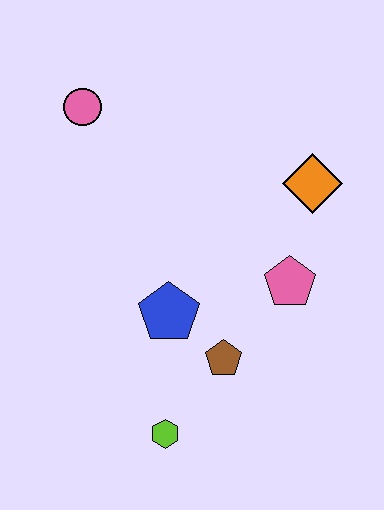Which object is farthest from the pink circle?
The lime hexagon is farthest from the pink circle.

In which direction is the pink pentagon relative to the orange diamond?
The pink pentagon is below the orange diamond.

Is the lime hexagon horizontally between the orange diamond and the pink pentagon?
No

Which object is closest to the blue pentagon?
The brown pentagon is closest to the blue pentagon.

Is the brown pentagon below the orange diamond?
Yes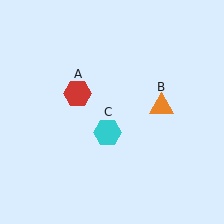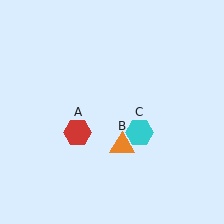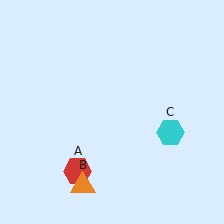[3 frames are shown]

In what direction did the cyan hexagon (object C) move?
The cyan hexagon (object C) moved right.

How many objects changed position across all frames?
3 objects changed position: red hexagon (object A), orange triangle (object B), cyan hexagon (object C).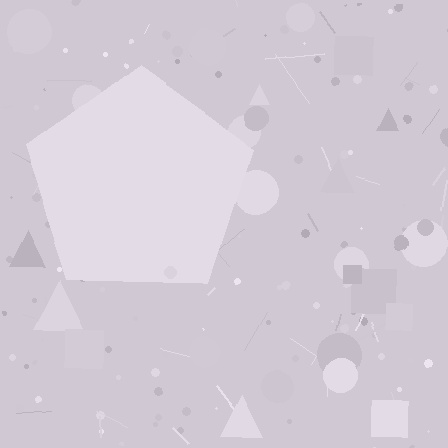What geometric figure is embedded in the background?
A pentagon is embedded in the background.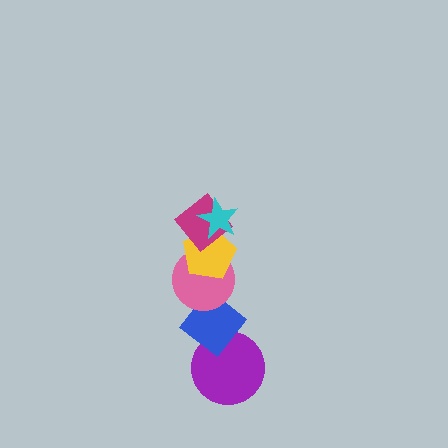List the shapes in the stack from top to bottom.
From top to bottom: the cyan star, the magenta diamond, the yellow pentagon, the pink circle, the blue diamond, the purple circle.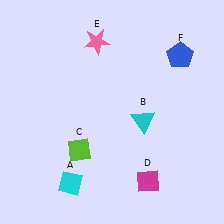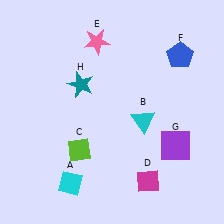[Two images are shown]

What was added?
A purple square (G), a teal star (H) were added in Image 2.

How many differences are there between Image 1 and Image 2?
There are 2 differences between the two images.